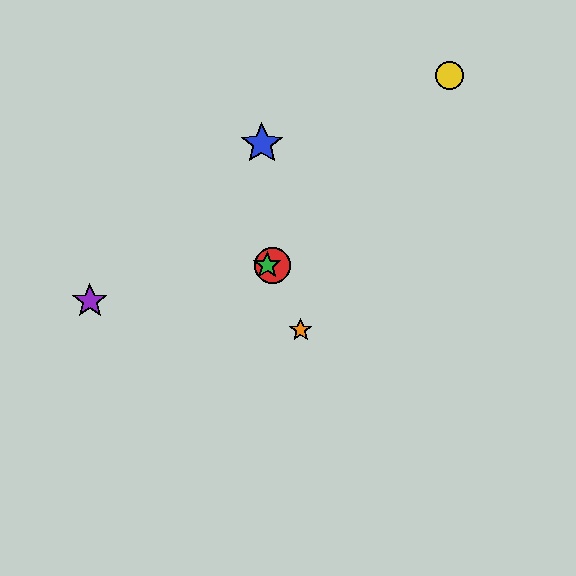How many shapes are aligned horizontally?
2 shapes (the red circle, the green star) are aligned horizontally.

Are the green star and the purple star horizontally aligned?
No, the green star is at y≈265 and the purple star is at y≈301.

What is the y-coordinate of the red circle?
The red circle is at y≈265.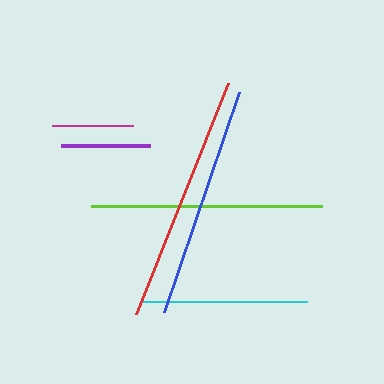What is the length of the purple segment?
The purple segment is approximately 89 pixels long.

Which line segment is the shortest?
The magenta line is the shortest at approximately 80 pixels.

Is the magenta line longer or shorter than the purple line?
The purple line is longer than the magenta line.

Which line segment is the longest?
The red line is the longest at approximately 248 pixels.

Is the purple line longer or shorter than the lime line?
The lime line is longer than the purple line.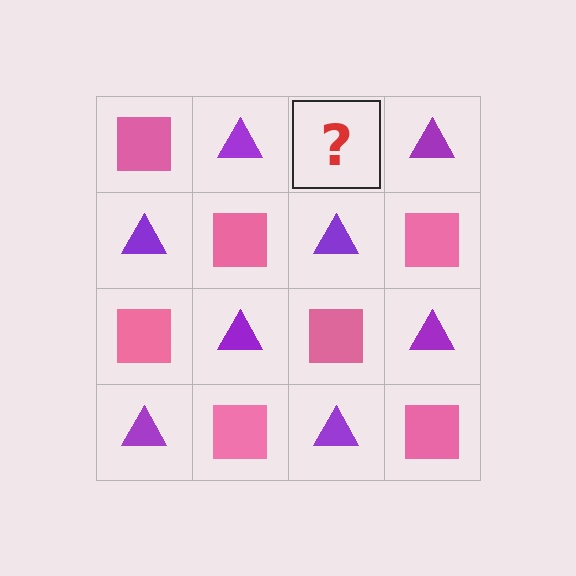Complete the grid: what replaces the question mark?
The question mark should be replaced with a pink square.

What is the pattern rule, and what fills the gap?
The rule is that it alternates pink square and purple triangle in a checkerboard pattern. The gap should be filled with a pink square.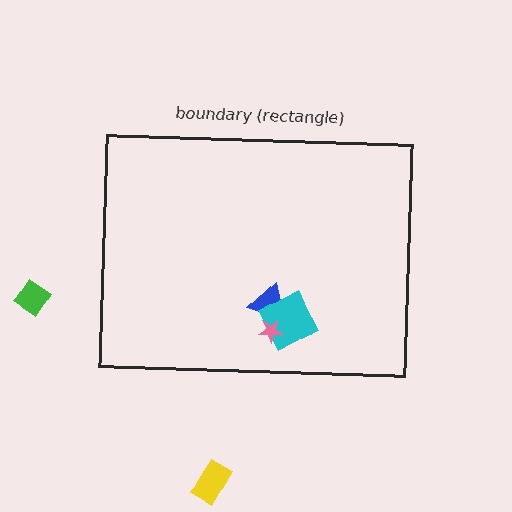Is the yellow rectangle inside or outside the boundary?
Outside.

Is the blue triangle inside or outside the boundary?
Inside.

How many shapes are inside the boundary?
3 inside, 2 outside.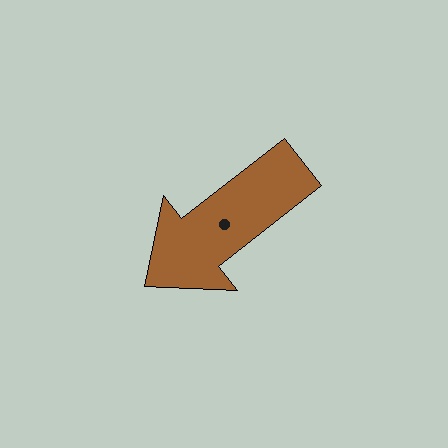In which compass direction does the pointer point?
Southwest.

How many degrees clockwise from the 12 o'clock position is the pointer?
Approximately 232 degrees.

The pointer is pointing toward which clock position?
Roughly 8 o'clock.